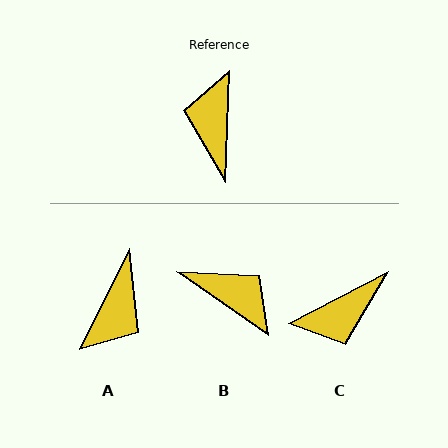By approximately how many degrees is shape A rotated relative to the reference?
Approximately 156 degrees counter-clockwise.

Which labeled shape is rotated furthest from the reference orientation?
A, about 156 degrees away.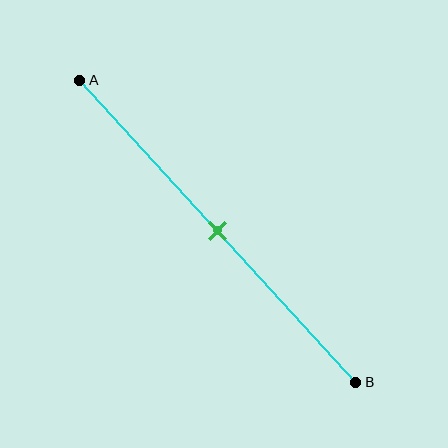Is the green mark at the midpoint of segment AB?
Yes, the mark is approximately at the midpoint.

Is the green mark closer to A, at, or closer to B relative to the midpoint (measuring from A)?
The green mark is approximately at the midpoint of segment AB.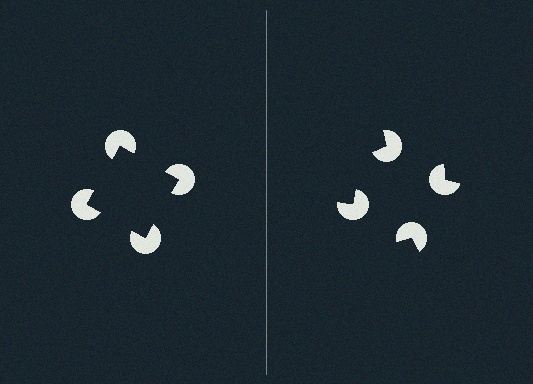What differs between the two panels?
The pac-man discs are positioned identically on both sides; only the wedge orientations differ. On the left they align to a square; on the right they are misaligned.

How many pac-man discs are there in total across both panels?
8 — 4 on each side.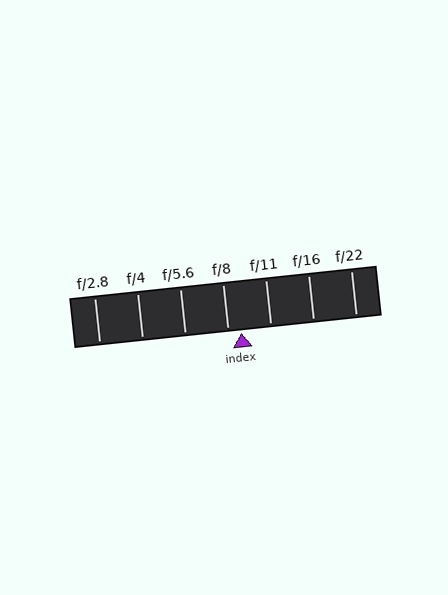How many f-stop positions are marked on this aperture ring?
There are 7 f-stop positions marked.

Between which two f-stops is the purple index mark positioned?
The index mark is between f/8 and f/11.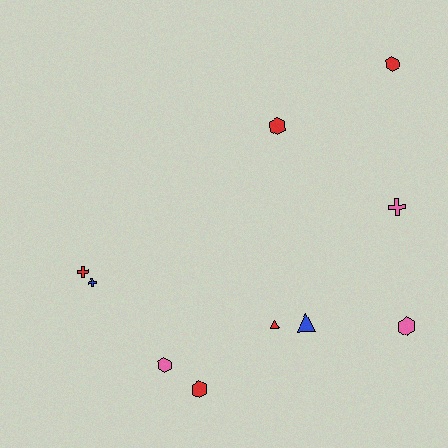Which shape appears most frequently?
Hexagon, with 5 objects.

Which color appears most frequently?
Red, with 5 objects.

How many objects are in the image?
There are 10 objects.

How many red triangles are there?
There is 1 red triangle.